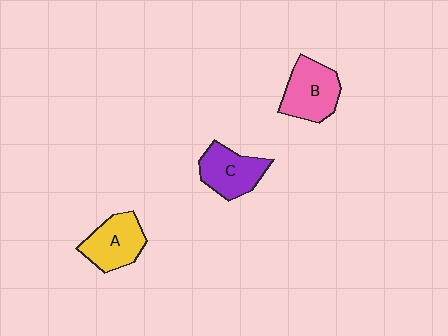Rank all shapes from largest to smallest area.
From largest to smallest: B (pink), A (yellow), C (purple).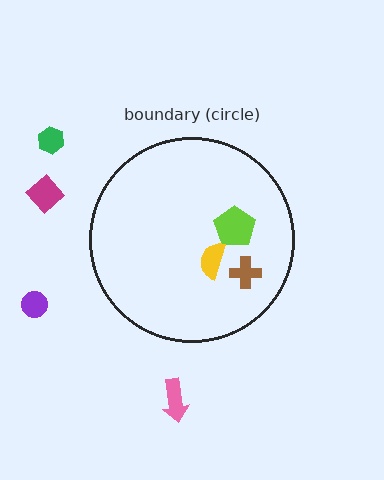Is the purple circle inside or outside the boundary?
Outside.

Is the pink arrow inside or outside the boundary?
Outside.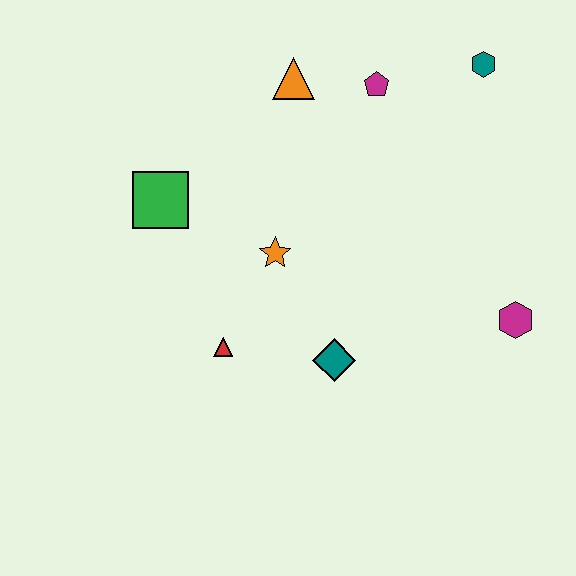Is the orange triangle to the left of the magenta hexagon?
Yes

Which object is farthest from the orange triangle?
The magenta hexagon is farthest from the orange triangle.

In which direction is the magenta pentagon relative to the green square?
The magenta pentagon is to the right of the green square.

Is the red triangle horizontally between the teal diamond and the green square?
Yes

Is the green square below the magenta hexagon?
No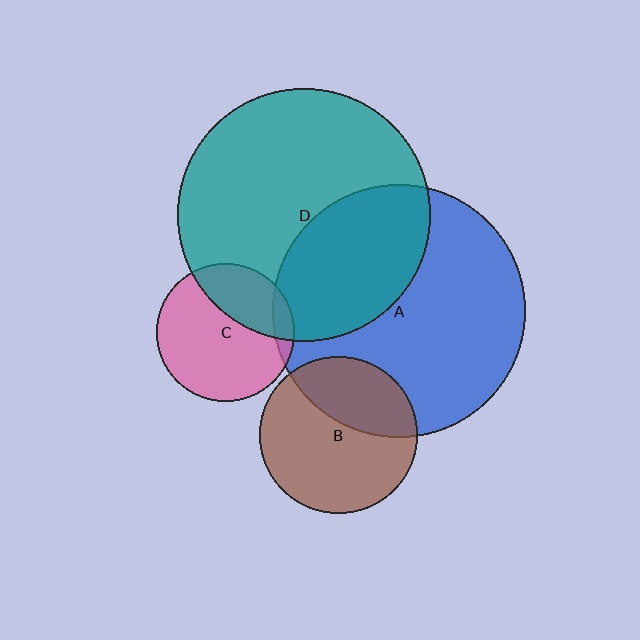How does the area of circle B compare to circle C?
Approximately 1.3 times.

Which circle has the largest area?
Circle A (blue).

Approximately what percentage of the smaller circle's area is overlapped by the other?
Approximately 35%.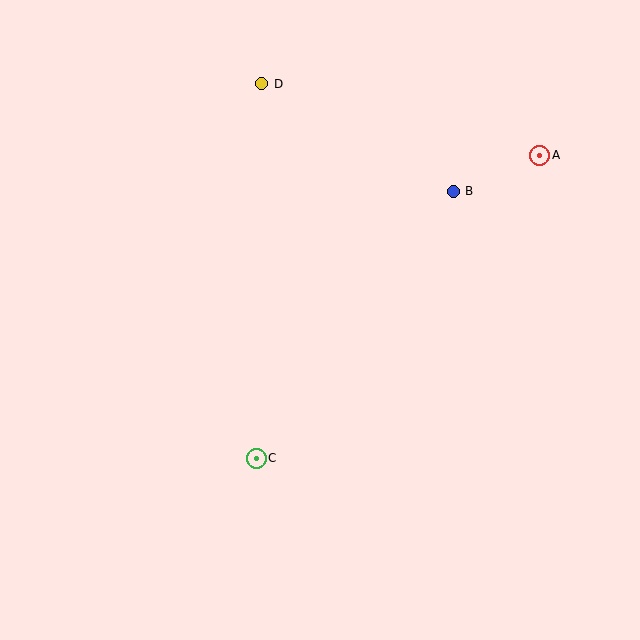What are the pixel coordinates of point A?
Point A is at (540, 155).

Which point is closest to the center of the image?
Point C at (256, 458) is closest to the center.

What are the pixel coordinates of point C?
Point C is at (256, 458).